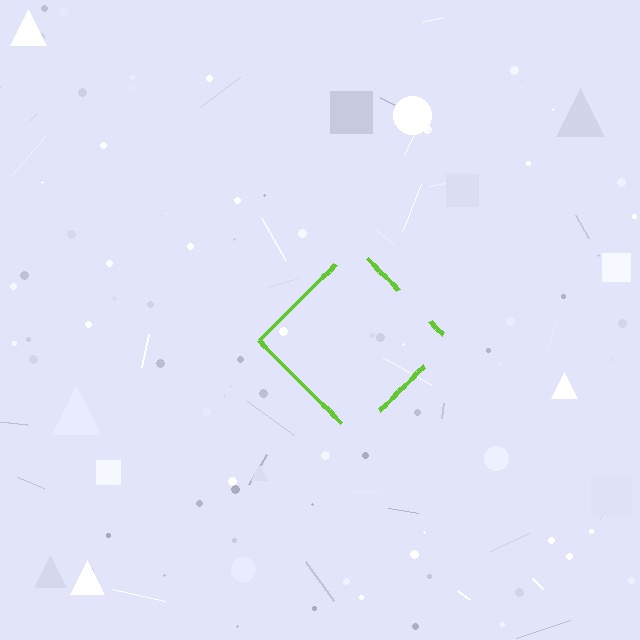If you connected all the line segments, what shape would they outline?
They would outline a diamond.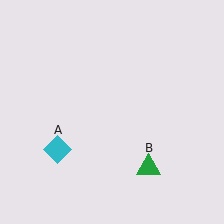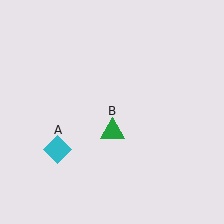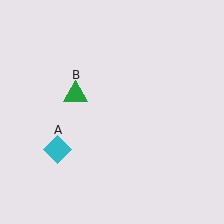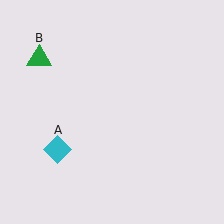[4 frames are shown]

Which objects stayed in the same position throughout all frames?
Cyan diamond (object A) remained stationary.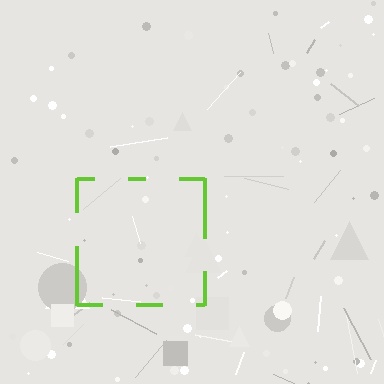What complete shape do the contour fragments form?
The contour fragments form a square.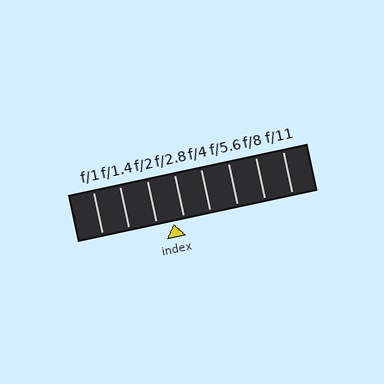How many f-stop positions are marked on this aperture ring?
There are 8 f-stop positions marked.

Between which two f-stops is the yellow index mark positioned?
The index mark is between f/2 and f/2.8.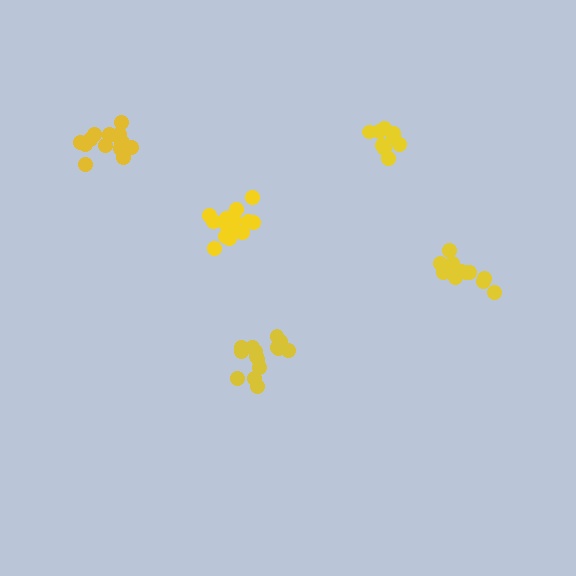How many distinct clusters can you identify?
There are 5 distinct clusters.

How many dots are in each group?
Group 1: 15 dots, Group 2: 15 dots, Group 3: 13 dots, Group 4: 9 dots, Group 5: 15 dots (67 total).